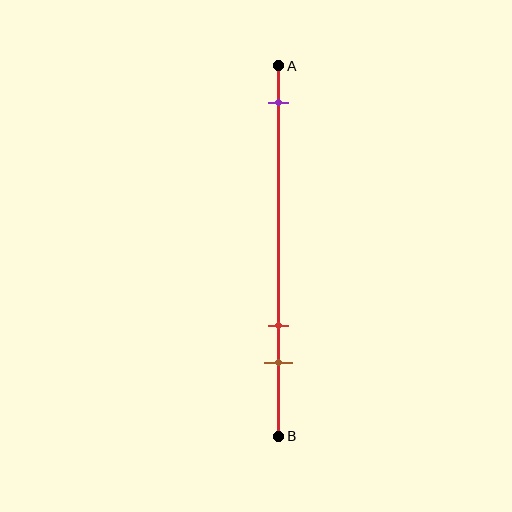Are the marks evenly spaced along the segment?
No, the marks are not evenly spaced.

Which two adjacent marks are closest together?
The red and brown marks are the closest adjacent pair.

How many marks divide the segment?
There are 3 marks dividing the segment.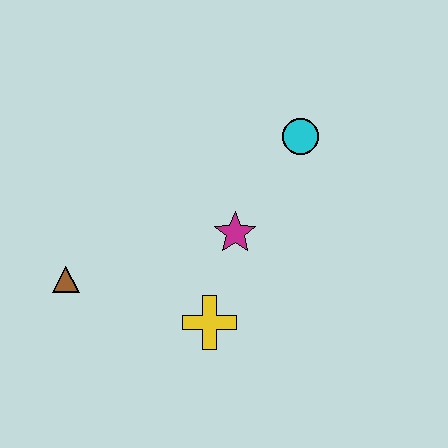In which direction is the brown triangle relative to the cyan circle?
The brown triangle is to the left of the cyan circle.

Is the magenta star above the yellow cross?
Yes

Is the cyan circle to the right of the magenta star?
Yes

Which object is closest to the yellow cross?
The magenta star is closest to the yellow cross.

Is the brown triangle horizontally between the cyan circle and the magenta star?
No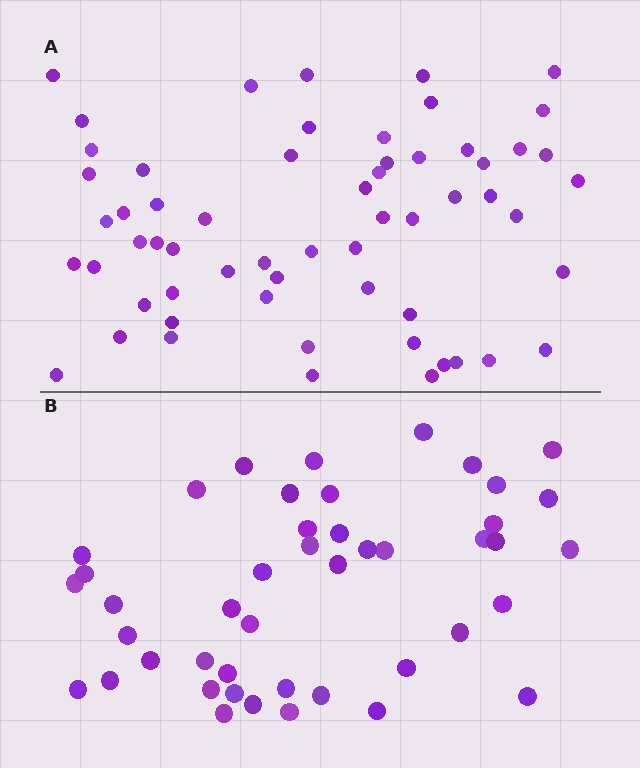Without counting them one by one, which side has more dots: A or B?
Region A (the top region) has more dots.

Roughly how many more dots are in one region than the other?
Region A has approximately 15 more dots than region B.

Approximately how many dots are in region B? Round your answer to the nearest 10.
About 40 dots. (The exact count is 45, which rounds to 40.)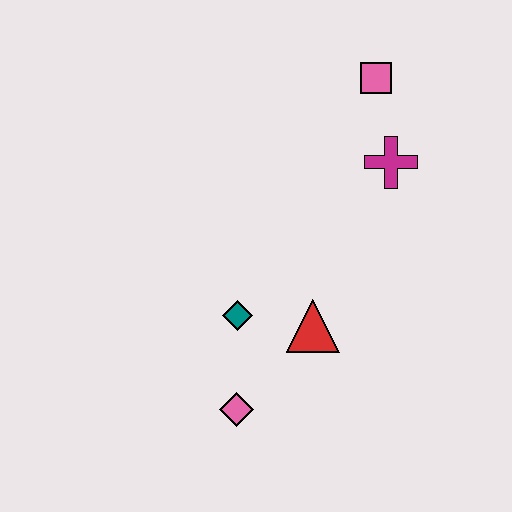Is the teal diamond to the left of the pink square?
Yes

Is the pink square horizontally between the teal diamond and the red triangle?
No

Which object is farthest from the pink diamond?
The pink square is farthest from the pink diamond.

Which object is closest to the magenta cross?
The pink square is closest to the magenta cross.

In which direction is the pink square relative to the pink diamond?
The pink square is above the pink diamond.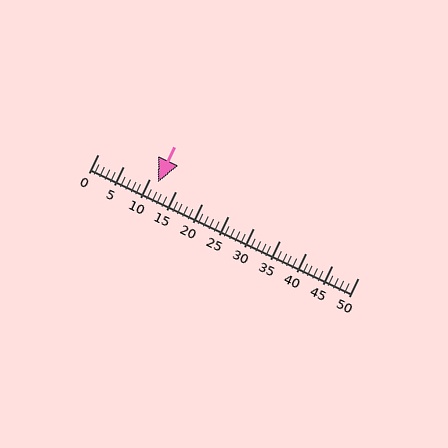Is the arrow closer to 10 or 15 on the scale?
The arrow is closer to 10.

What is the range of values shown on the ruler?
The ruler shows values from 0 to 50.